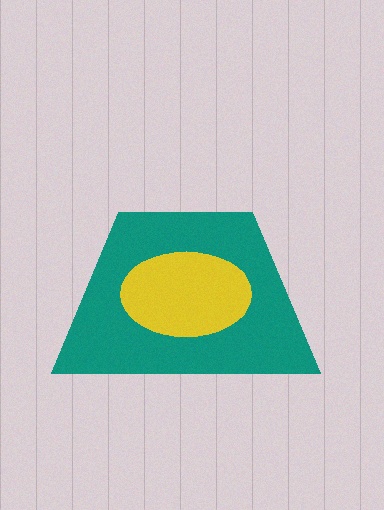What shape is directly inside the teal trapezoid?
The yellow ellipse.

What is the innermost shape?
The yellow ellipse.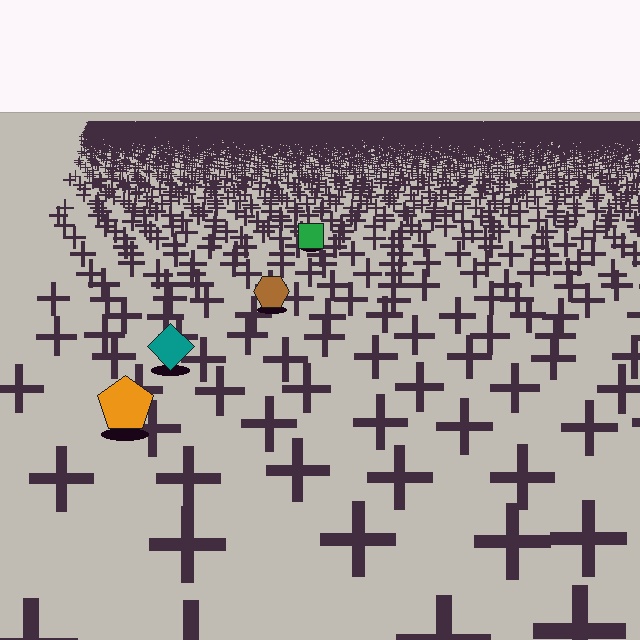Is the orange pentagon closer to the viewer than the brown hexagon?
Yes. The orange pentagon is closer — you can tell from the texture gradient: the ground texture is coarser near it.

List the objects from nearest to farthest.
From nearest to farthest: the orange pentagon, the teal diamond, the brown hexagon, the green square.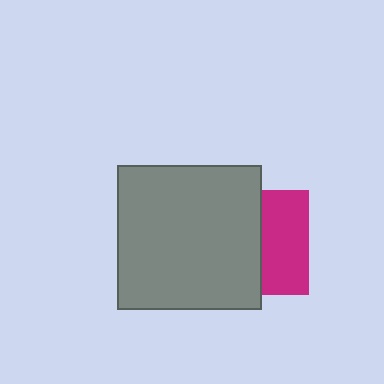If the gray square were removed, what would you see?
You would see the complete magenta square.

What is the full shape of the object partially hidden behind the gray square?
The partially hidden object is a magenta square.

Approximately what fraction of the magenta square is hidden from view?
Roughly 54% of the magenta square is hidden behind the gray square.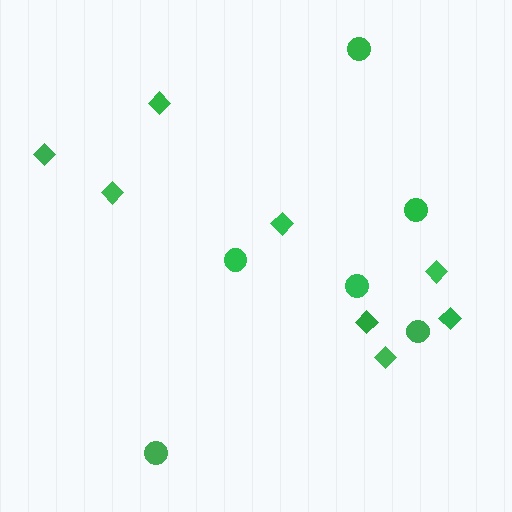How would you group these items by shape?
There are 2 groups: one group of circles (6) and one group of diamonds (8).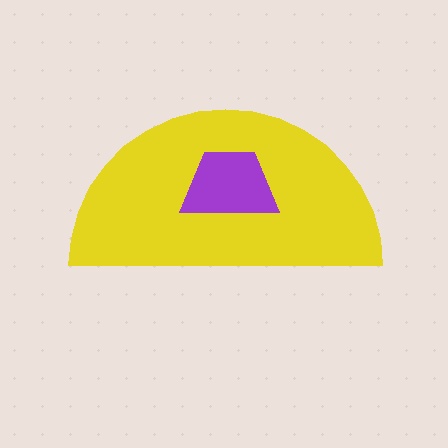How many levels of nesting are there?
2.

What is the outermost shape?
The yellow semicircle.